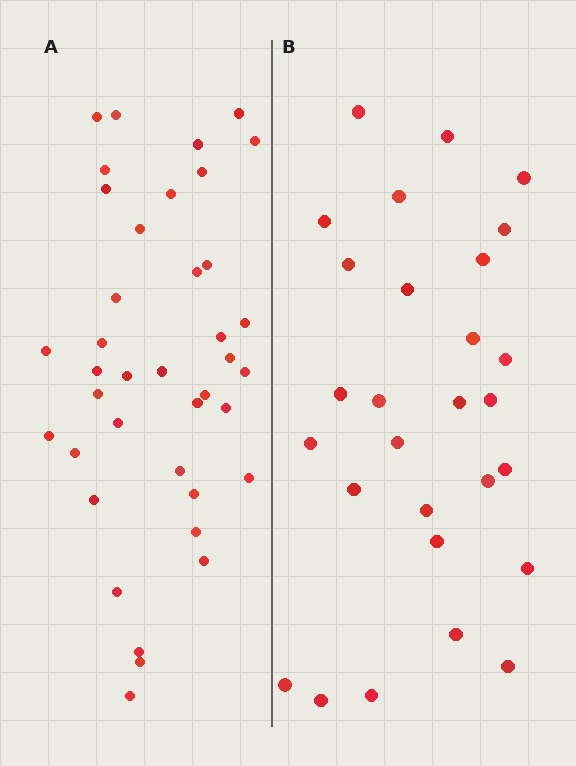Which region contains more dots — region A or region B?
Region A (the left region) has more dots.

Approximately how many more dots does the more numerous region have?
Region A has roughly 12 or so more dots than region B.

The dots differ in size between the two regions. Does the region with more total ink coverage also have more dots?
No. Region B has more total ink coverage because its dots are larger, but region A actually contains more individual dots. Total area can be misleading — the number of items is what matters here.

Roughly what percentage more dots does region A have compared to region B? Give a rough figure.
About 40% more.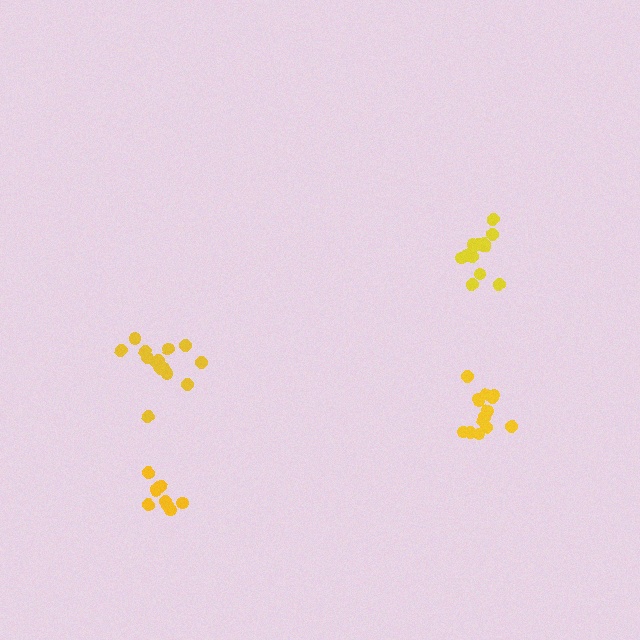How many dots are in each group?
Group 1: 9 dots, Group 2: 14 dots, Group 3: 14 dots, Group 4: 14 dots (51 total).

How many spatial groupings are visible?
There are 4 spatial groupings.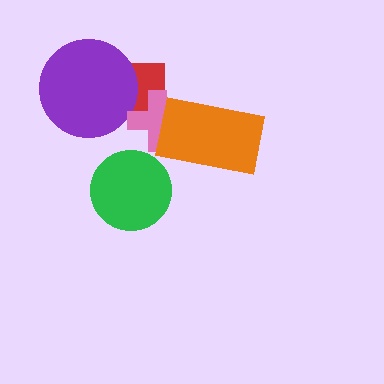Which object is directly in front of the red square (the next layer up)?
The purple circle is directly in front of the red square.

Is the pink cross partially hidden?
Yes, it is partially covered by another shape.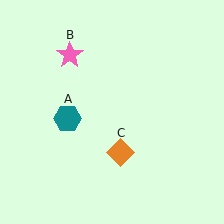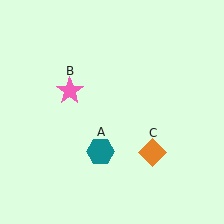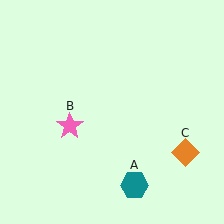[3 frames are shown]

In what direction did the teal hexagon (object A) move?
The teal hexagon (object A) moved down and to the right.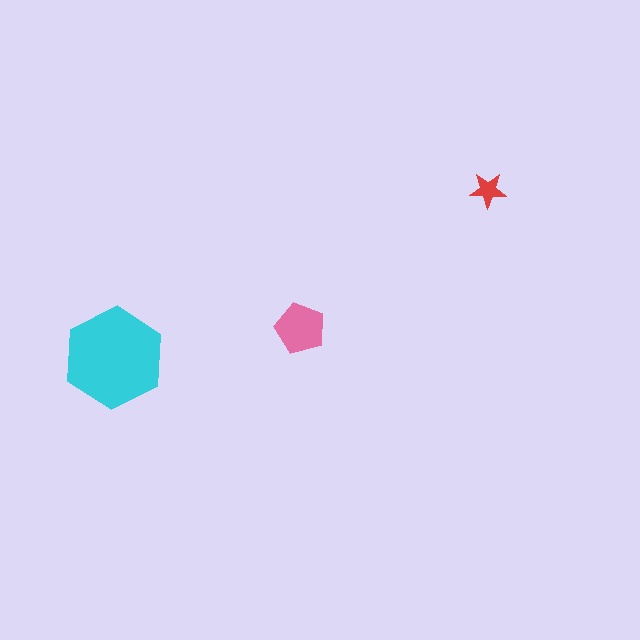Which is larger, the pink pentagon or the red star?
The pink pentagon.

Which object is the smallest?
The red star.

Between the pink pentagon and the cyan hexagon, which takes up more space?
The cyan hexagon.